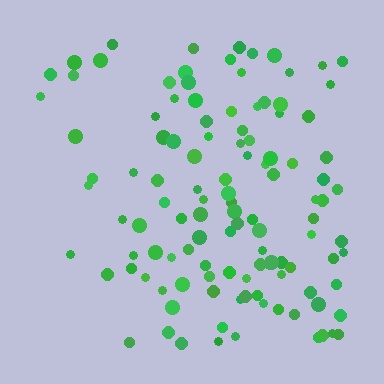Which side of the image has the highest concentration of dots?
The right.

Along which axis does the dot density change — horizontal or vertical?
Horizontal.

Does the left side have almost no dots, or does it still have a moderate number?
Still a moderate number, just noticeably fewer than the right.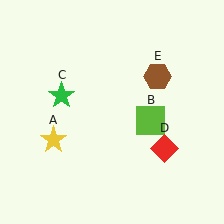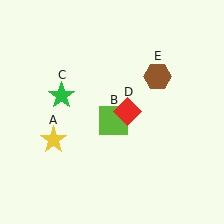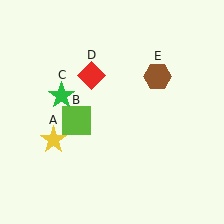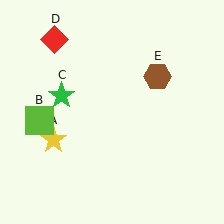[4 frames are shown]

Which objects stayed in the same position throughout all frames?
Yellow star (object A) and green star (object C) and brown hexagon (object E) remained stationary.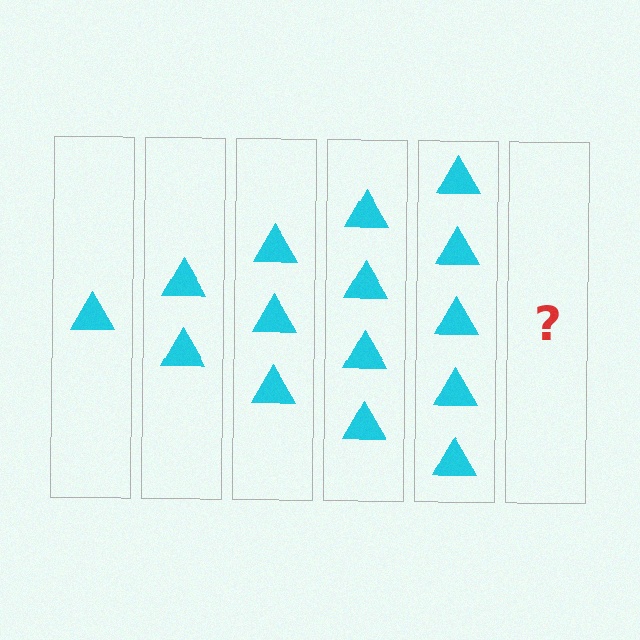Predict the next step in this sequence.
The next step is 6 triangles.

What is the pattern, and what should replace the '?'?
The pattern is that each step adds one more triangle. The '?' should be 6 triangles.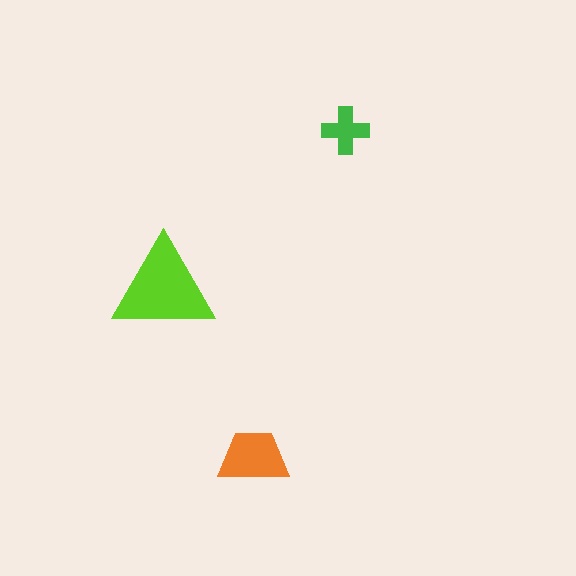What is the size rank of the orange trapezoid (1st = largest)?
2nd.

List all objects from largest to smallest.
The lime triangle, the orange trapezoid, the green cross.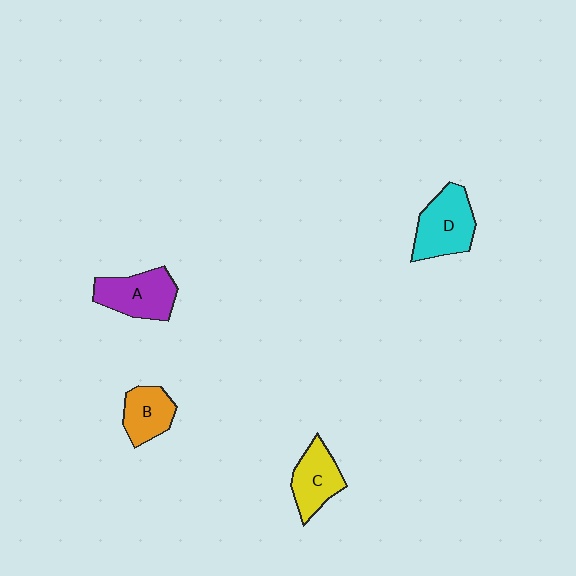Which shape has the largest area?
Shape D (cyan).